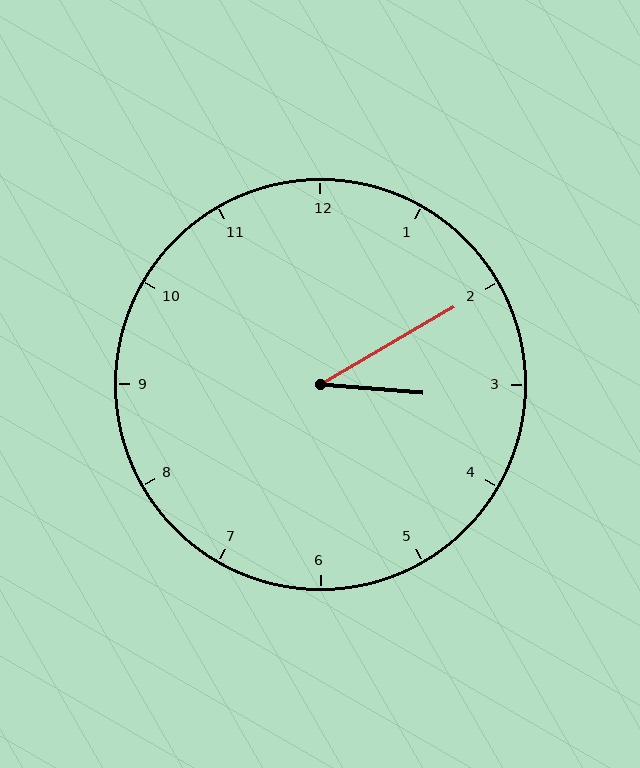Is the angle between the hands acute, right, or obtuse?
It is acute.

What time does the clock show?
3:10.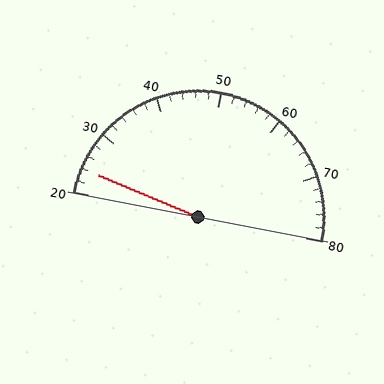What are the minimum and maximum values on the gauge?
The gauge ranges from 20 to 80.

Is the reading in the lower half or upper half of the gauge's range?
The reading is in the lower half of the range (20 to 80).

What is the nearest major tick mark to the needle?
The nearest major tick mark is 20.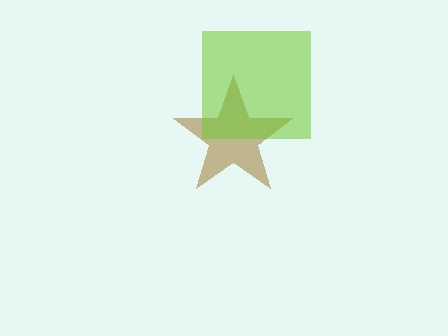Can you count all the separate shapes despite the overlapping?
Yes, there are 2 separate shapes.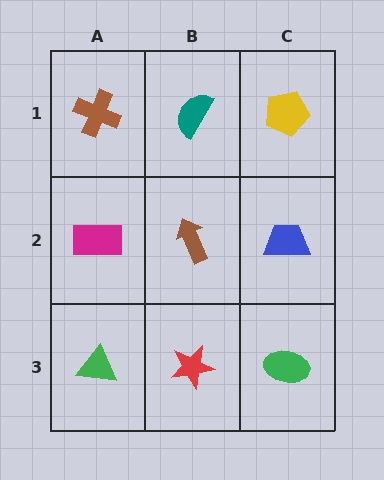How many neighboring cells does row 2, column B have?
4.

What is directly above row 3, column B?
A brown arrow.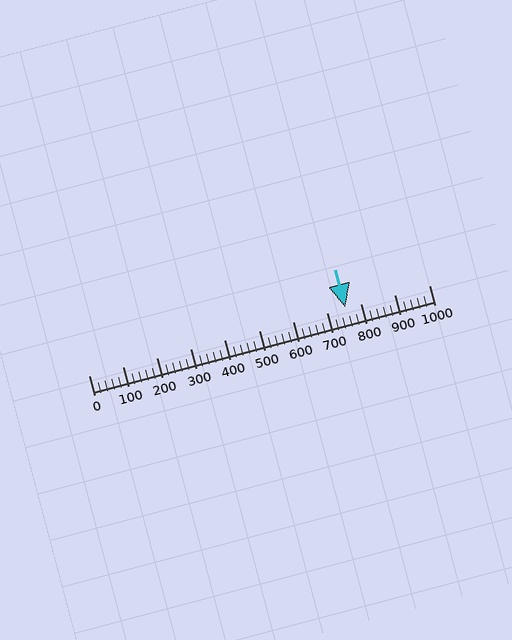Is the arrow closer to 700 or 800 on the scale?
The arrow is closer to 800.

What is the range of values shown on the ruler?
The ruler shows values from 0 to 1000.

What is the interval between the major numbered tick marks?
The major tick marks are spaced 100 units apart.